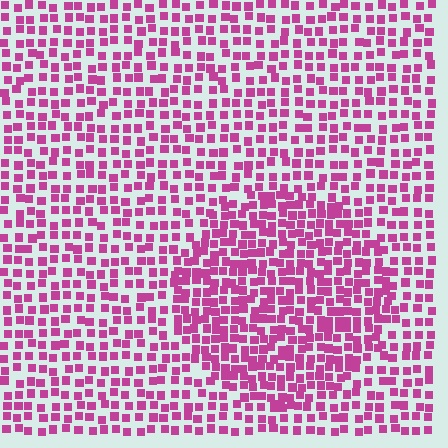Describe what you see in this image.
The image contains small magenta elements arranged at two different densities. A circle-shaped region is visible where the elements are more densely packed than the surrounding area.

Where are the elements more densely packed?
The elements are more densely packed inside the circle boundary.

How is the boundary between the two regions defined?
The boundary is defined by a change in element density (approximately 1.6x ratio). All elements are the same color, size, and shape.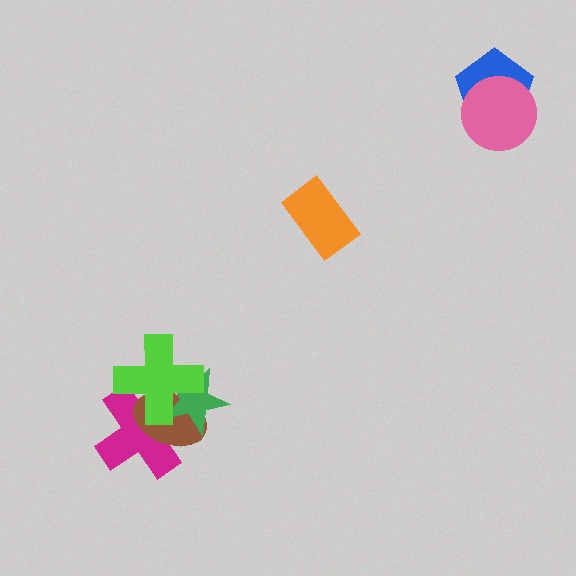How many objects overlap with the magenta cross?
3 objects overlap with the magenta cross.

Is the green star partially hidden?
Yes, it is partially covered by another shape.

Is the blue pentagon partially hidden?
Yes, it is partially covered by another shape.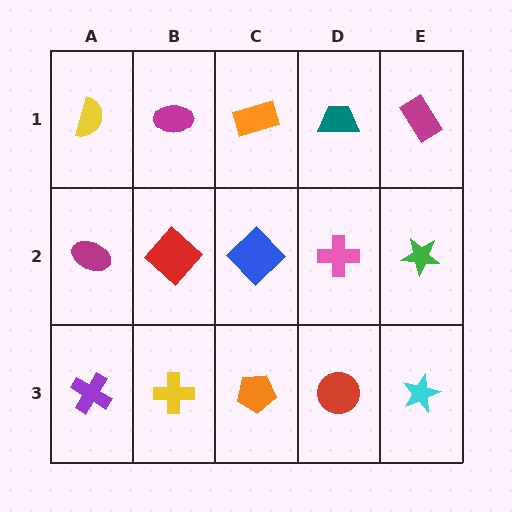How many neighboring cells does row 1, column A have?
2.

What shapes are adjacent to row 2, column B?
A magenta ellipse (row 1, column B), a yellow cross (row 3, column B), a magenta ellipse (row 2, column A), a blue diamond (row 2, column C).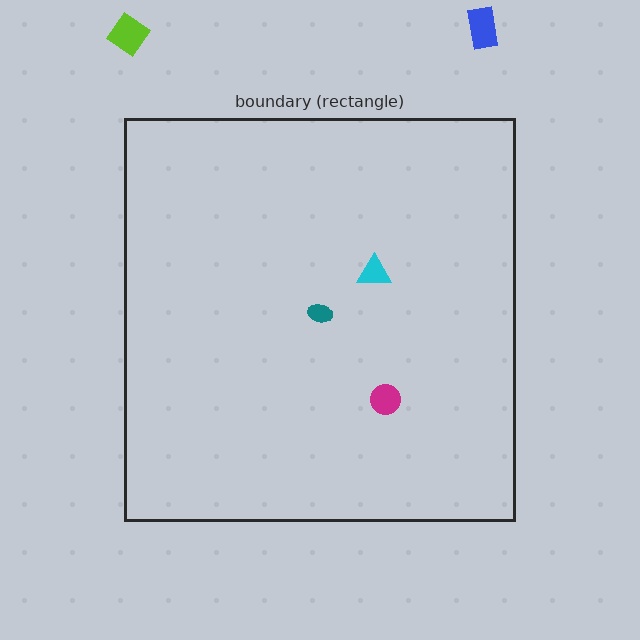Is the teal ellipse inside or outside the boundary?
Inside.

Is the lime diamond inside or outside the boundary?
Outside.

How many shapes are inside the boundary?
3 inside, 2 outside.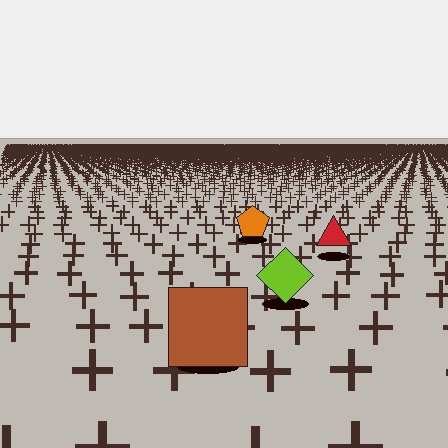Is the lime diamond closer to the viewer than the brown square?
No. The brown square is closer — you can tell from the texture gradient: the ground texture is coarser near it.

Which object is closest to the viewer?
The brown square is closest. The texture marks near it are larger and more spread out.